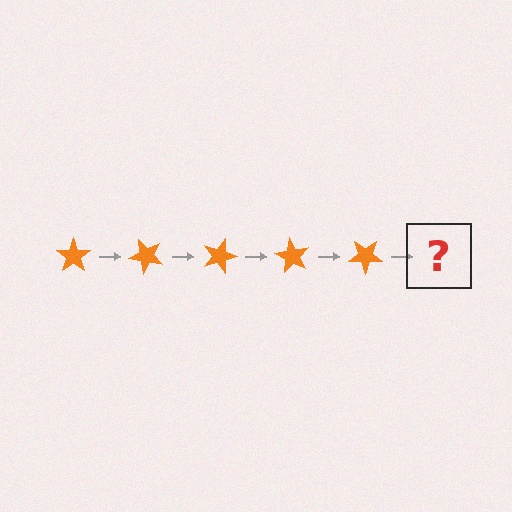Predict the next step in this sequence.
The next step is an orange star rotated 225 degrees.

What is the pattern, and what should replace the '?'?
The pattern is that the star rotates 45 degrees each step. The '?' should be an orange star rotated 225 degrees.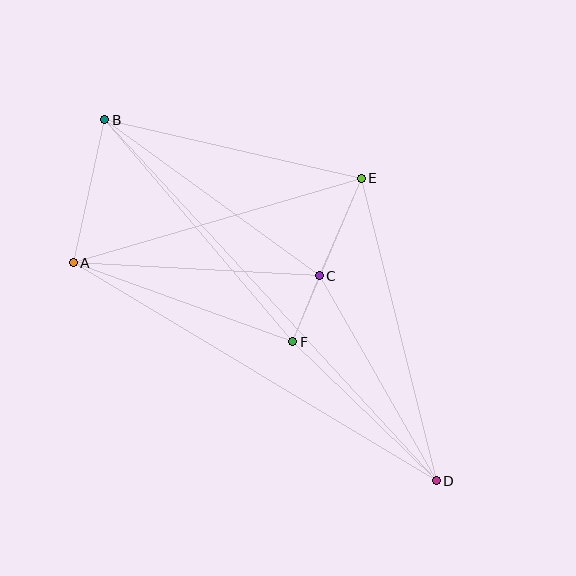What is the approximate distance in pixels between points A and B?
The distance between A and B is approximately 146 pixels.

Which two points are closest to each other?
Points C and F are closest to each other.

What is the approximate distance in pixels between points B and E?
The distance between B and E is approximately 263 pixels.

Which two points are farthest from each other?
Points B and D are farthest from each other.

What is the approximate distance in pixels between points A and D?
The distance between A and D is approximately 423 pixels.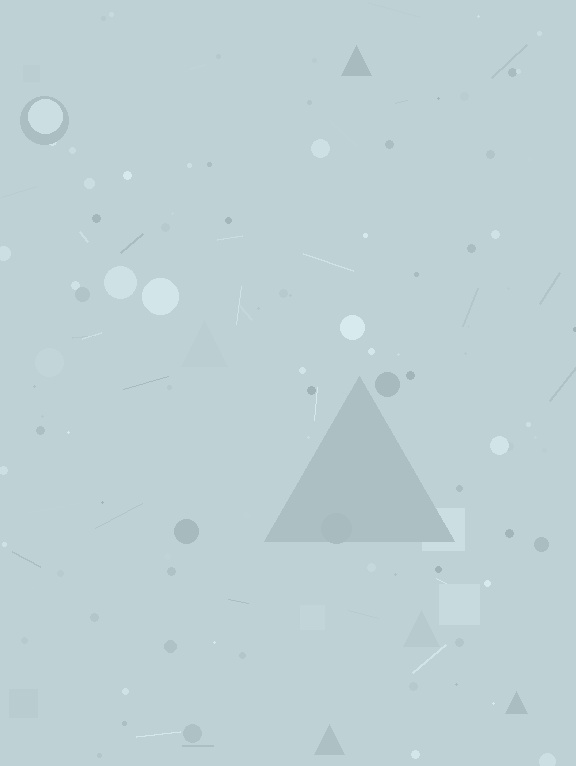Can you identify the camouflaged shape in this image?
The camouflaged shape is a triangle.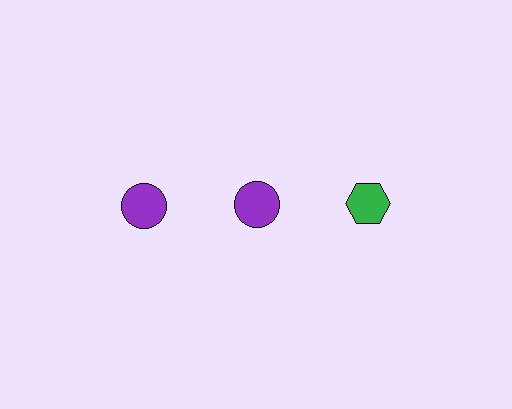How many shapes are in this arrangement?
There are 3 shapes arranged in a grid pattern.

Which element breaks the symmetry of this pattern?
The green hexagon in the top row, center column breaks the symmetry. All other shapes are purple circles.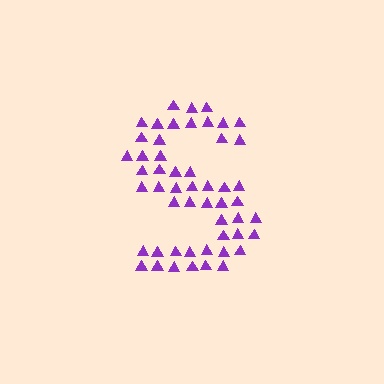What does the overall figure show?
The overall figure shows the letter S.